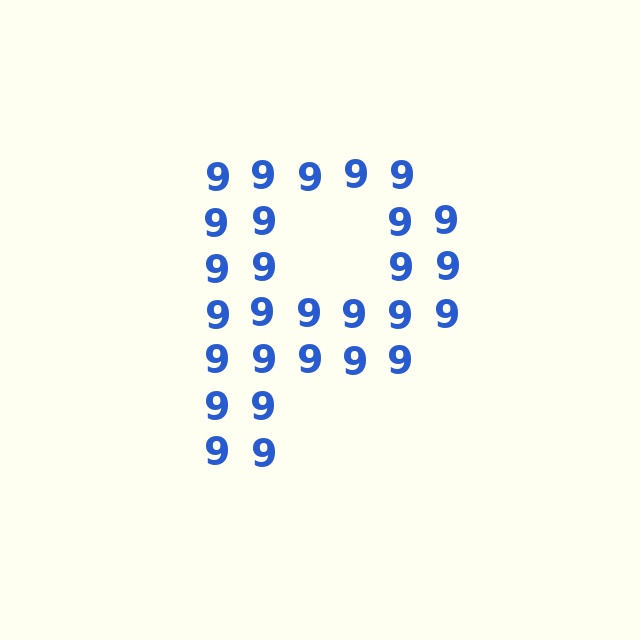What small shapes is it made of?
It is made of small digit 9's.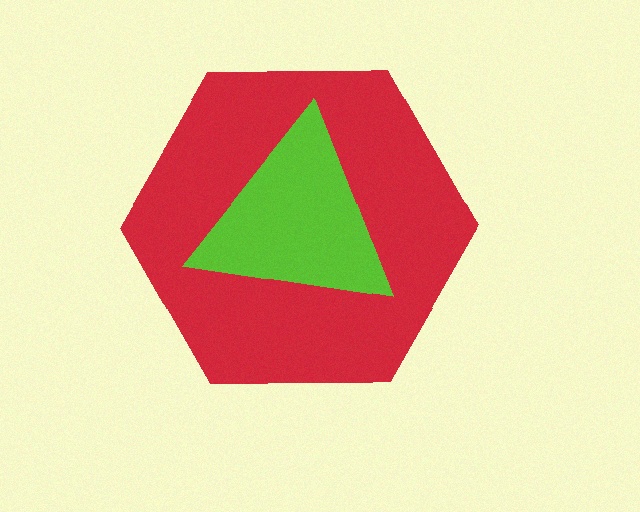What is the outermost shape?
The red hexagon.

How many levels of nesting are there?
2.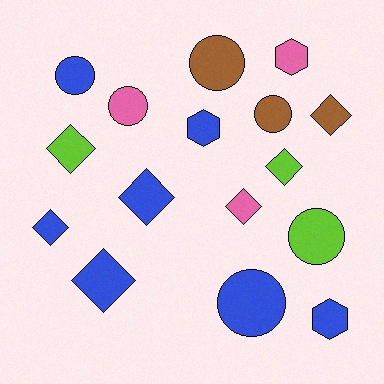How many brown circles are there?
There are 2 brown circles.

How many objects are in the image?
There are 16 objects.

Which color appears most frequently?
Blue, with 7 objects.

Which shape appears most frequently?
Diamond, with 7 objects.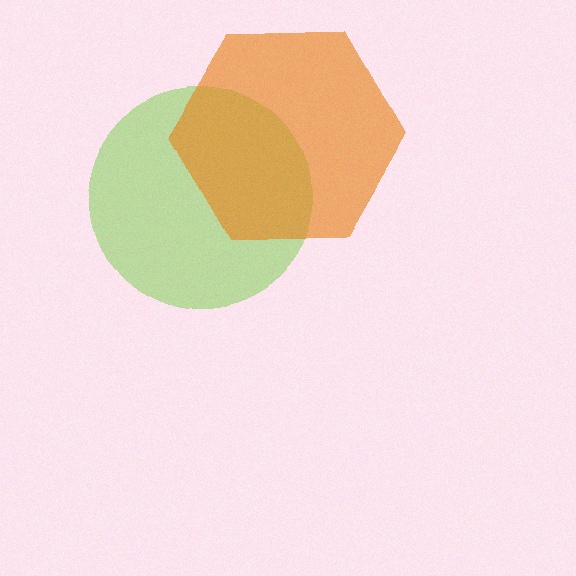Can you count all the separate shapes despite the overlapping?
Yes, there are 2 separate shapes.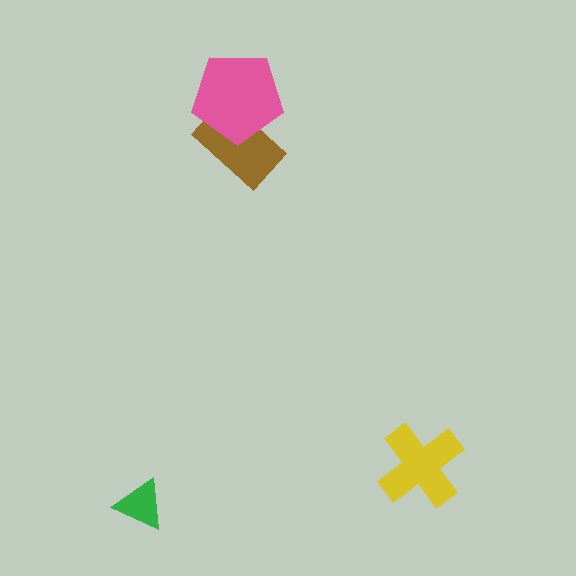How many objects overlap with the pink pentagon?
1 object overlaps with the pink pentagon.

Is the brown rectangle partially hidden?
Yes, it is partially covered by another shape.